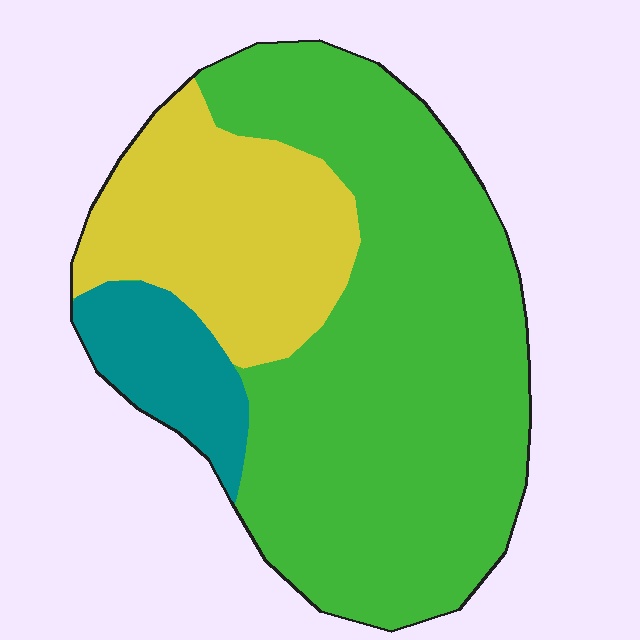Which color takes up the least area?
Teal, at roughly 10%.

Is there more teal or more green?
Green.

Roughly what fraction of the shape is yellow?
Yellow covers roughly 25% of the shape.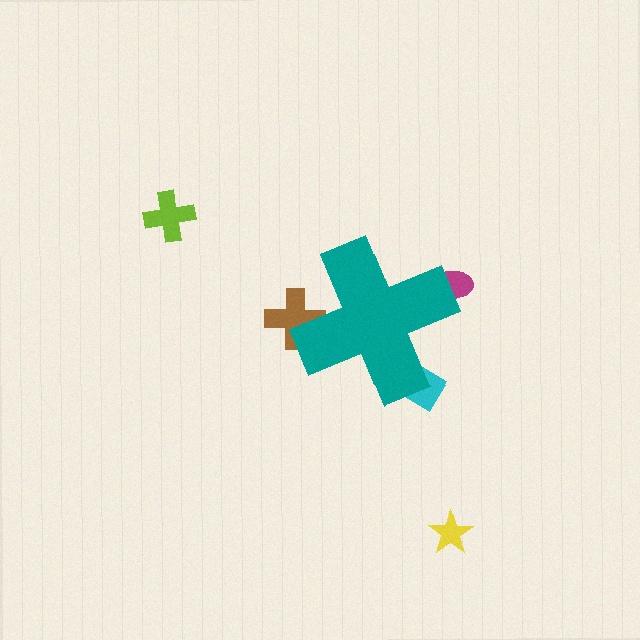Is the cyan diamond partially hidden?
Yes, the cyan diamond is partially hidden behind the teal cross.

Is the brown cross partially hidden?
Yes, the brown cross is partially hidden behind the teal cross.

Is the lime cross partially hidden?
No, the lime cross is fully visible.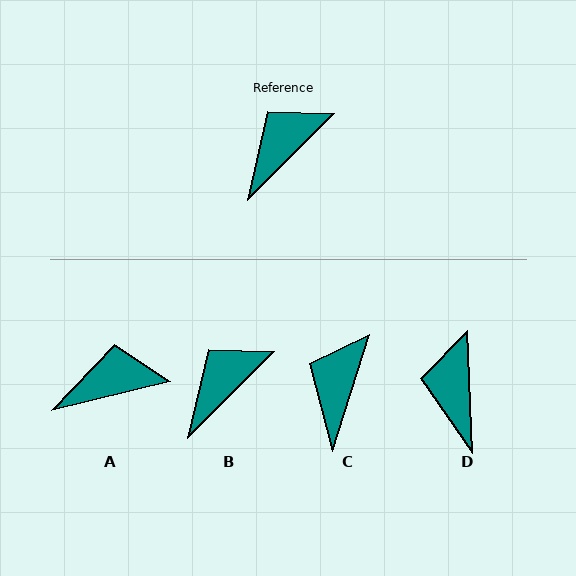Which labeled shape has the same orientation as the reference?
B.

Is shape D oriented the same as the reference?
No, it is off by about 48 degrees.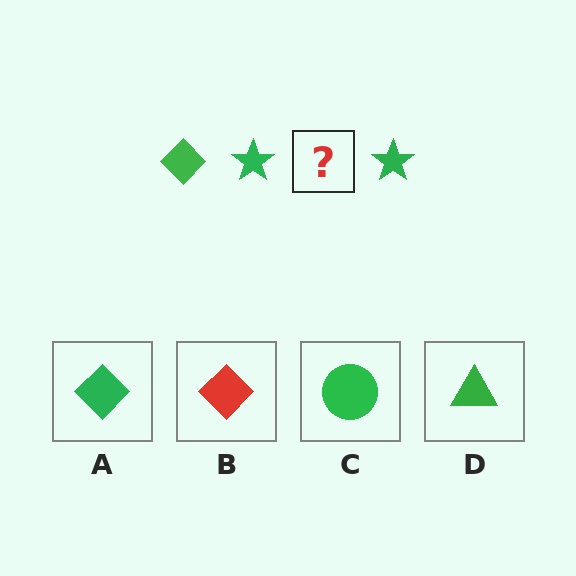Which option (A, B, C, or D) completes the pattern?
A.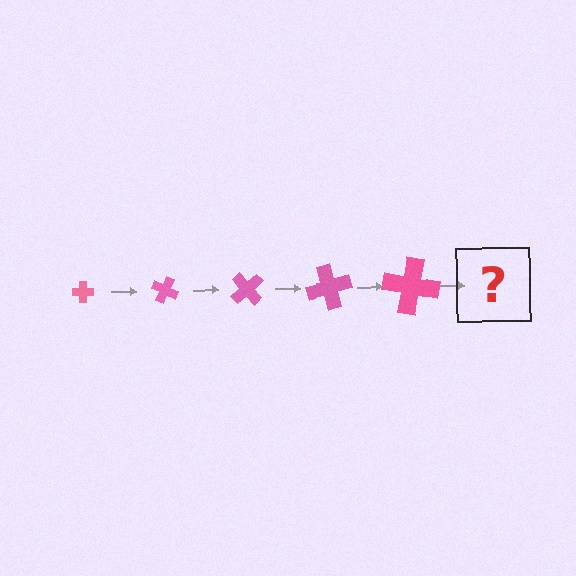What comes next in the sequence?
The next element should be a cross, larger than the previous one and rotated 125 degrees from the start.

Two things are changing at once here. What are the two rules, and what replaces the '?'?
The two rules are that the cross grows larger each step and it rotates 25 degrees each step. The '?' should be a cross, larger than the previous one and rotated 125 degrees from the start.